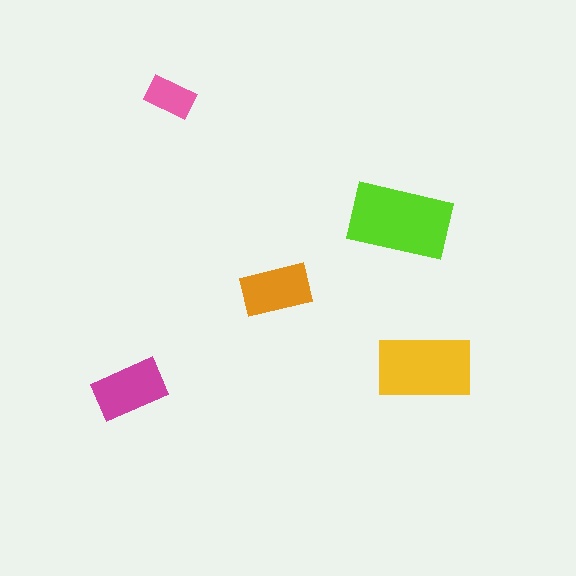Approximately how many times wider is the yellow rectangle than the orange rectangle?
About 1.5 times wider.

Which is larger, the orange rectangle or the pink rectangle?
The orange one.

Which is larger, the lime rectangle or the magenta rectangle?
The lime one.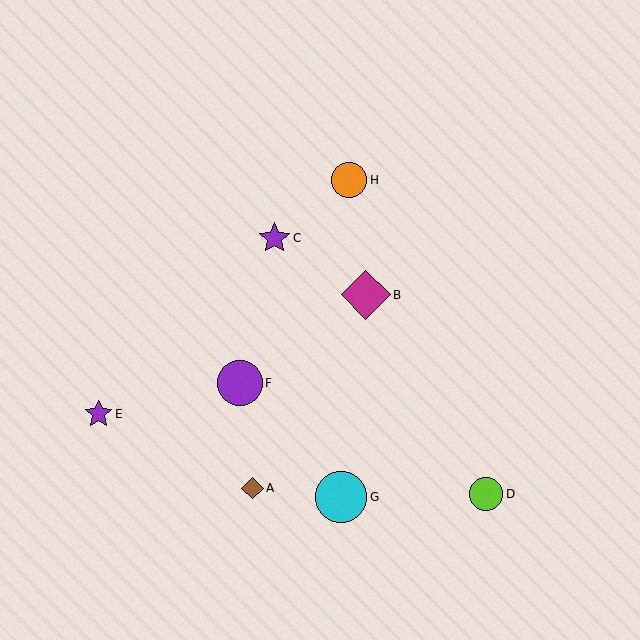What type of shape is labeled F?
Shape F is a purple circle.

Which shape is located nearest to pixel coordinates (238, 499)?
The brown diamond (labeled A) at (252, 488) is nearest to that location.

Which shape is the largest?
The cyan circle (labeled G) is the largest.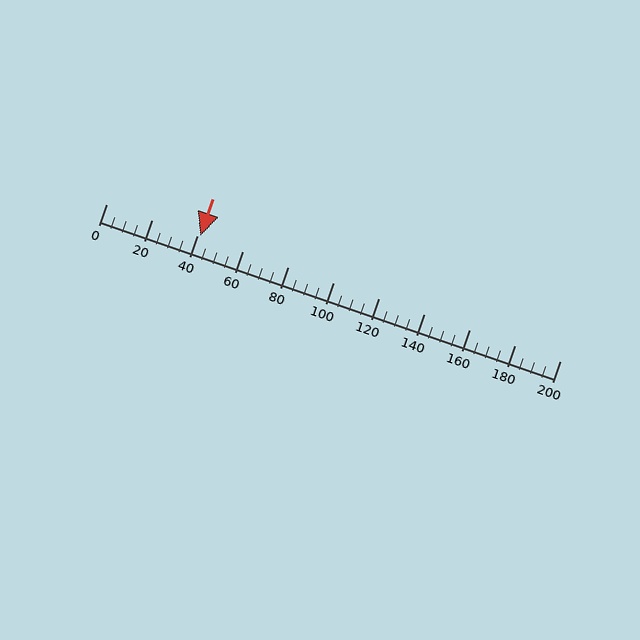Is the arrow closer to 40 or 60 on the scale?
The arrow is closer to 40.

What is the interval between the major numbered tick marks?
The major tick marks are spaced 20 units apart.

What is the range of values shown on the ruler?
The ruler shows values from 0 to 200.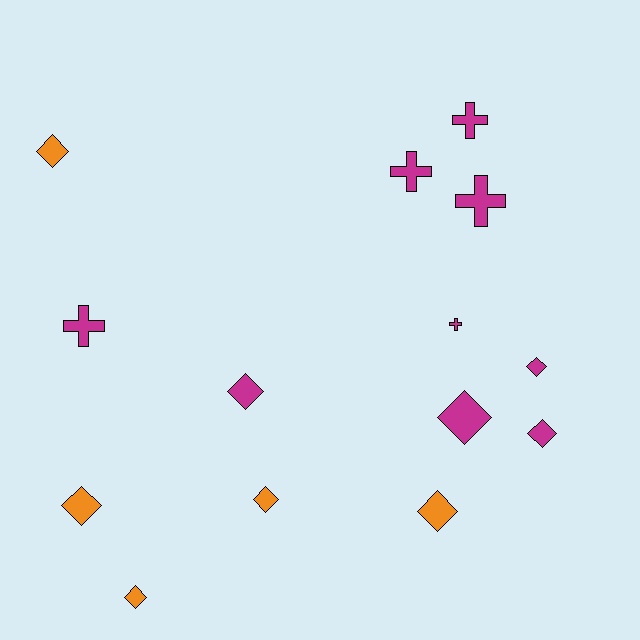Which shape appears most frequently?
Diamond, with 9 objects.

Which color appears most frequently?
Magenta, with 9 objects.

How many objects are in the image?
There are 14 objects.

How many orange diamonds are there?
There are 5 orange diamonds.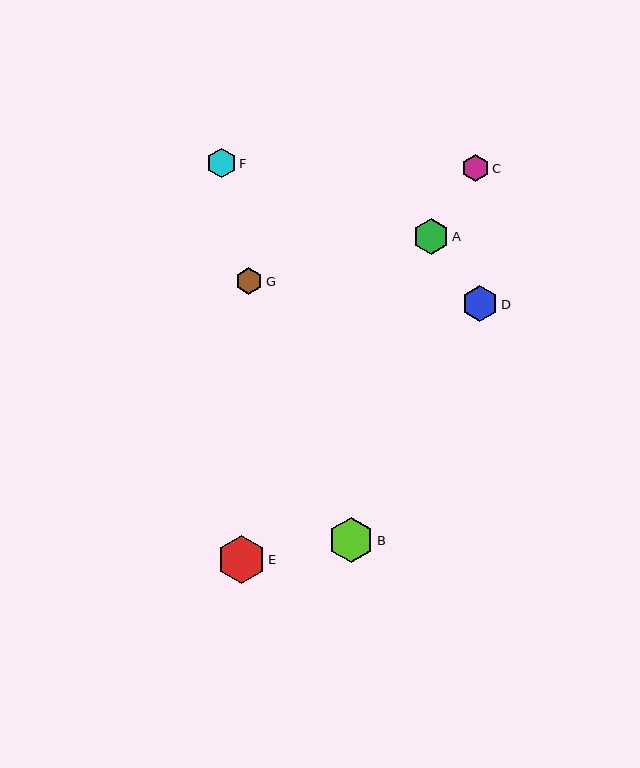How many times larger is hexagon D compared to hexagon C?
Hexagon D is approximately 1.3 times the size of hexagon C.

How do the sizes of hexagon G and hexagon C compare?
Hexagon G and hexagon C are approximately the same size.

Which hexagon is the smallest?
Hexagon C is the smallest with a size of approximately 27 pixels.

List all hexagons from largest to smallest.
From largest to smallest: E, B, A, D, F, G, C.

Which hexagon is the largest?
Hexagon E is the largest with a size of approximately 47 pixels.